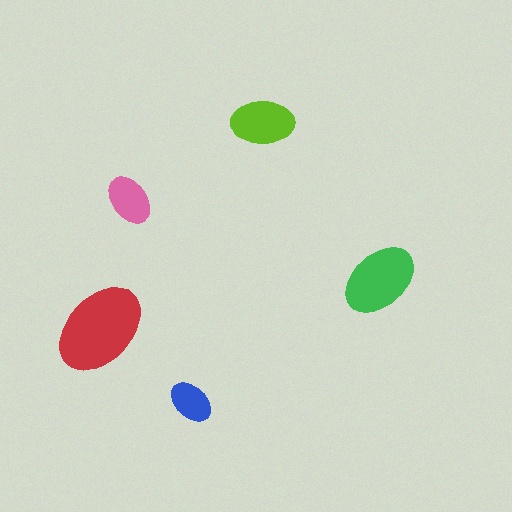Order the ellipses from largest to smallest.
the red one, the green one, the lime one, the pink one, the blue one.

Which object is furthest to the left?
The red ellipse is leftmost.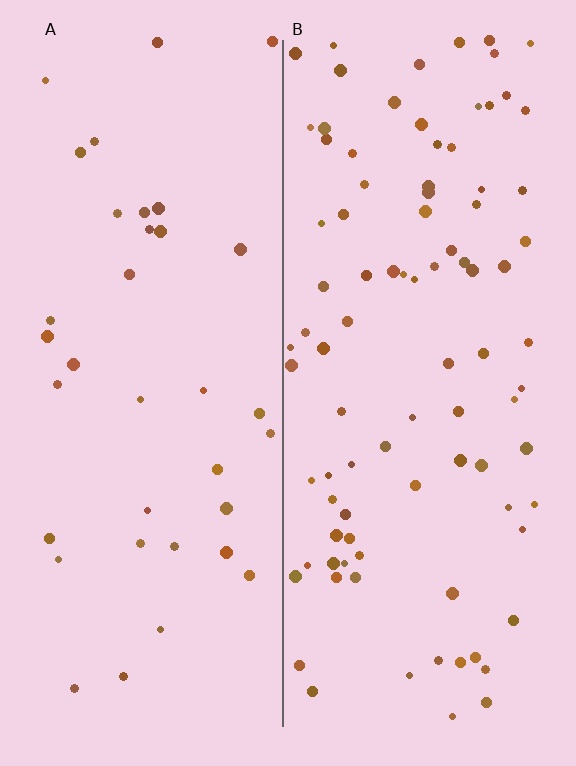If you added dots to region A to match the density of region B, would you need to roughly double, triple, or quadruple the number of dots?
Approximately triple.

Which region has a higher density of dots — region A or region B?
B (the right).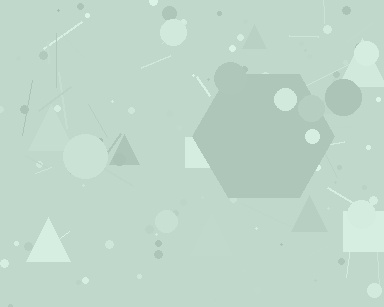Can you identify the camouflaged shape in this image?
The camouflaged shape is a hexagon.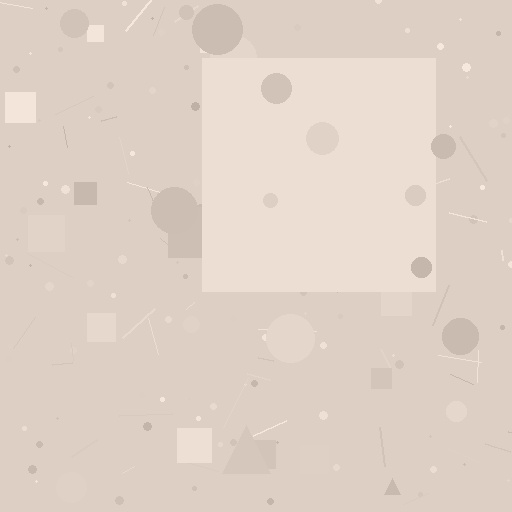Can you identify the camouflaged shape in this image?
The camouflaged shape is a square.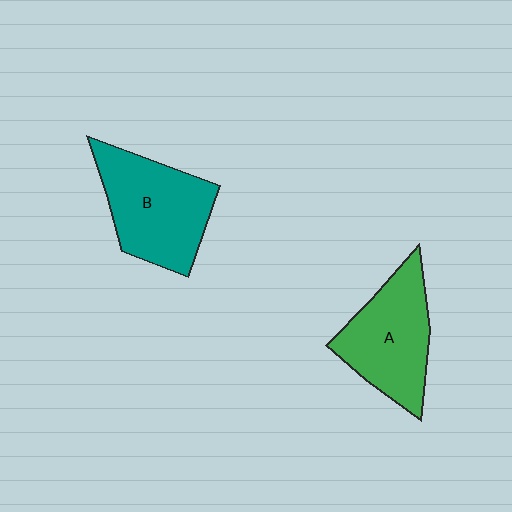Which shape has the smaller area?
Shape A (green).